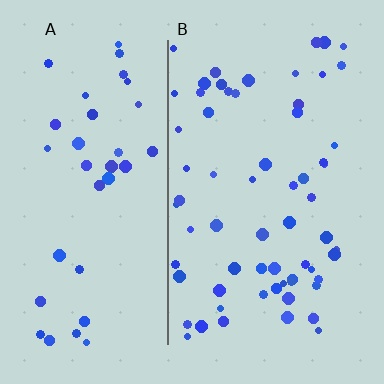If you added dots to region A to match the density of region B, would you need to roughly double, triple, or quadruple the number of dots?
Approximately double.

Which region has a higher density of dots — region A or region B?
B (the right).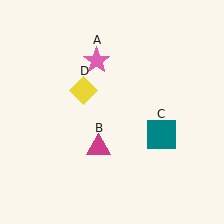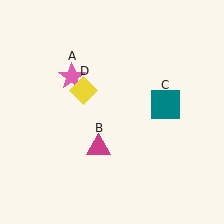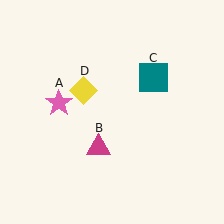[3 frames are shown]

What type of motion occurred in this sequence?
The pink star (object A), teal square (object C) rotated counterclockwise around the center of the scene.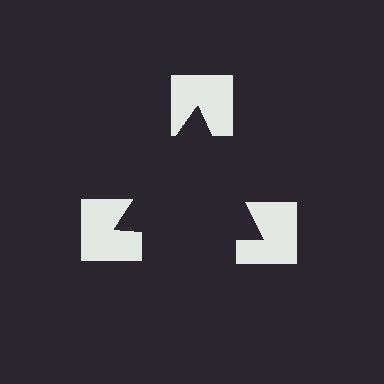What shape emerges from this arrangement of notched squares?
An illusory triangle — its edges are inferred from the aligned wedge cuts in the notched squares, not physically drawn.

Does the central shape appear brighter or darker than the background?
It typically appears slightly darker than the background, even though no actual brightness change is drawn.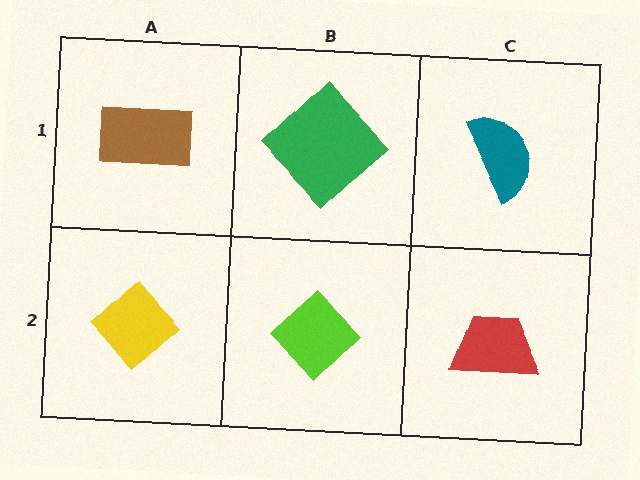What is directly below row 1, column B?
A lime diamond.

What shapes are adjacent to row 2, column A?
A brown rectangle (row 1, column A), a lime diamond (row 2, column B).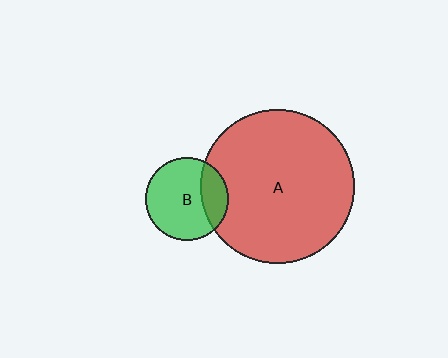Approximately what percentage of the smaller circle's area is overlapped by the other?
Approximately 25%.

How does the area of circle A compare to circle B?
Approximately 3.4 times.